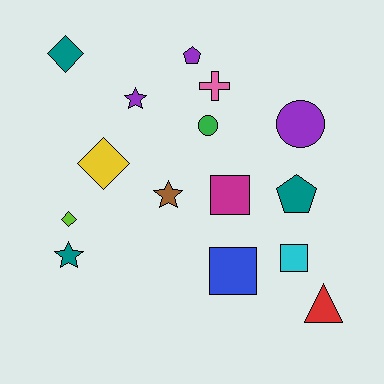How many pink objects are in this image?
There is 1 pink object.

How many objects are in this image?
There are 15 objects.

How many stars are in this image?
There are 3 stars.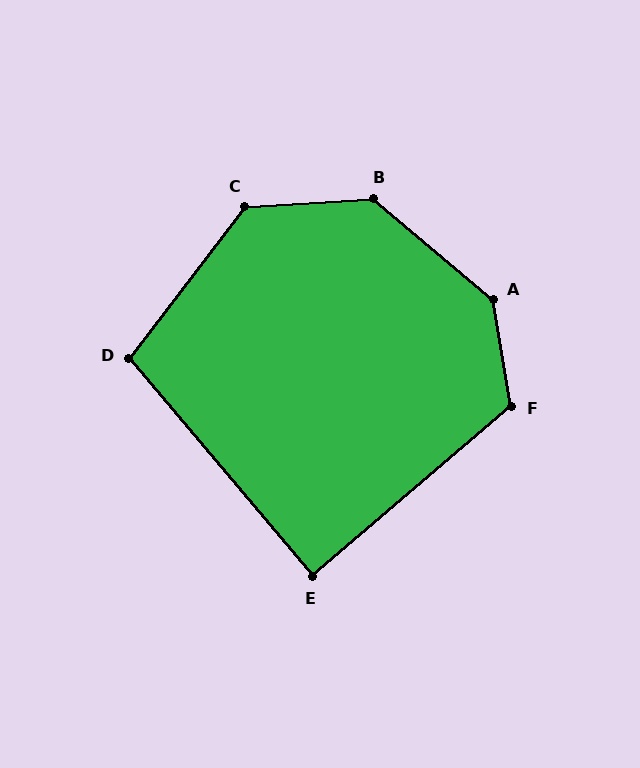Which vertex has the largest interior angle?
A, at approximately 140 degrees.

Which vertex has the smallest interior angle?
E, at approximately 90 degrees.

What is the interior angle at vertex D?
Approximately 103 degrees (obtuse).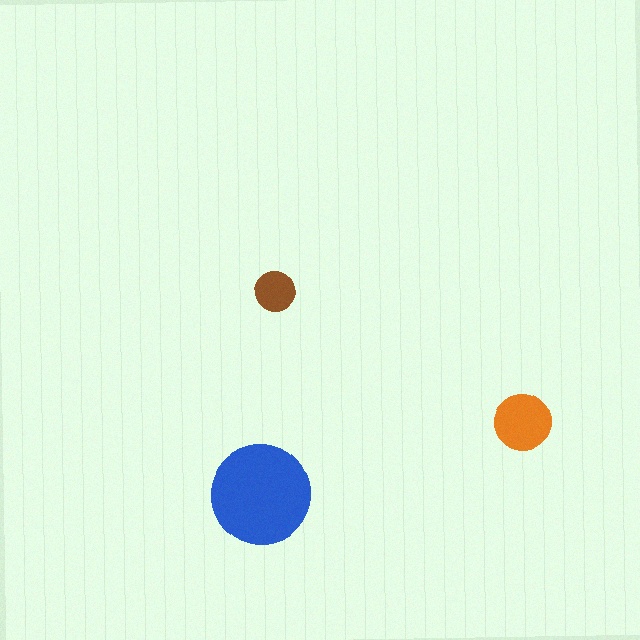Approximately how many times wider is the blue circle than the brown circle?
About 2.5 times wider.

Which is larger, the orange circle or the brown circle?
The orange one.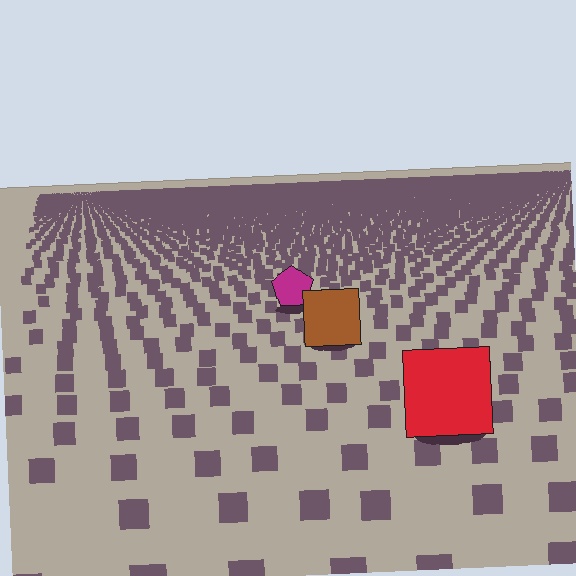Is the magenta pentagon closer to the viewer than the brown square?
No. The brown square is closer — you can tell from the texture gradient: the ground texture is coarser near it.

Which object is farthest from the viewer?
The magenta pentagon is farthest from the viewer. It appears smaller and the ground texture around it is denser.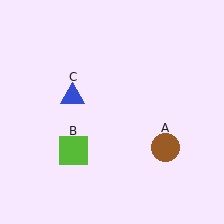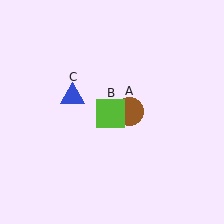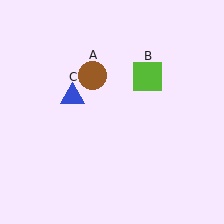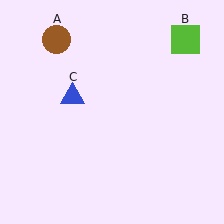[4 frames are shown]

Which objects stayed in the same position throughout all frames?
Blue triangle (object C) remained stationary.